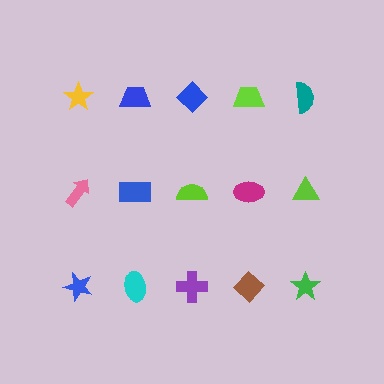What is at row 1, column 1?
A yellow star.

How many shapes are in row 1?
5 shapes.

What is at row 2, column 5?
A lime triangle.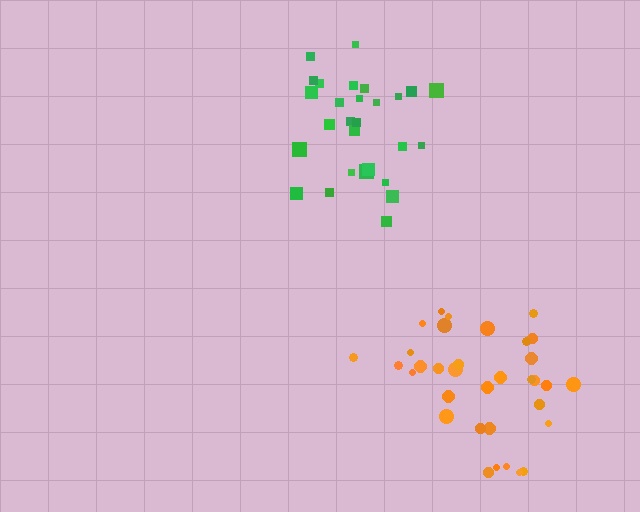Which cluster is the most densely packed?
Green.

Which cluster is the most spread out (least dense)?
Orange.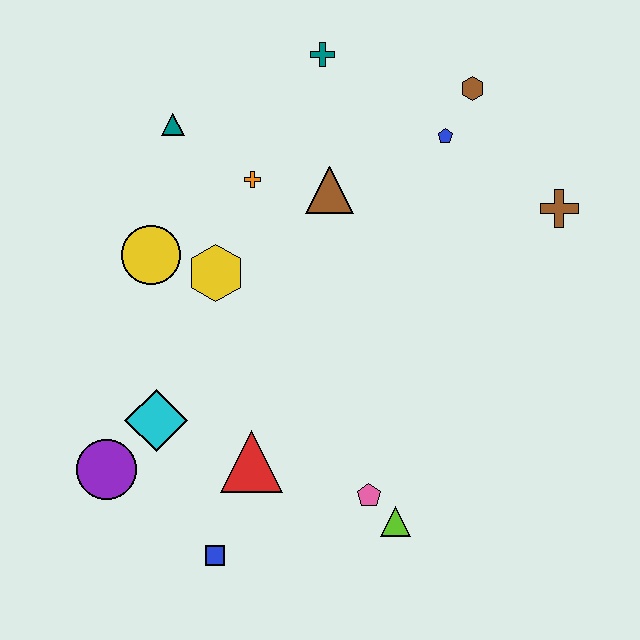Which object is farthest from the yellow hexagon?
The brown cross is farthest from the yellow hexagon.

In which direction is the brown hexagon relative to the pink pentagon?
The brown hexagon is above the pink pentagon.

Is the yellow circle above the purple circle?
Yes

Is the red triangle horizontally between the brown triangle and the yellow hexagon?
Yes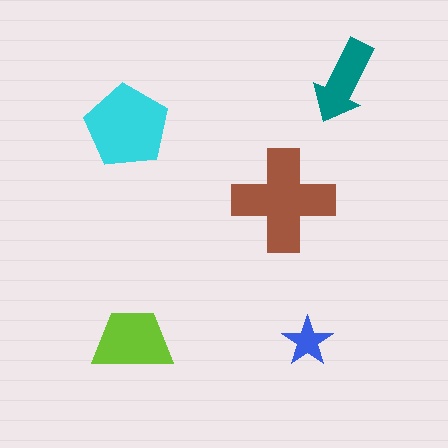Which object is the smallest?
The blue star.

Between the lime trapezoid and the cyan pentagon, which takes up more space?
The cyan pentagon.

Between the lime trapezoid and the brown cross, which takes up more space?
The brown cross.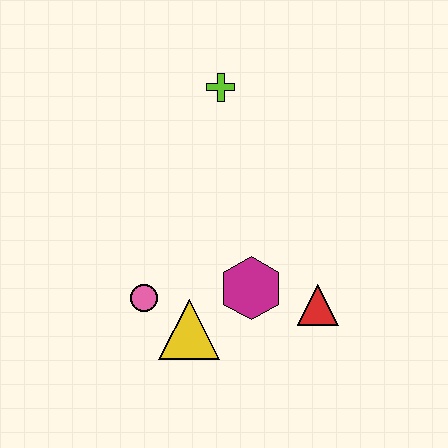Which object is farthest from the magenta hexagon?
The lime cross is farthest from the magenta hexagon.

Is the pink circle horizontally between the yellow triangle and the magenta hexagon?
No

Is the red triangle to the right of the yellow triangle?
Yes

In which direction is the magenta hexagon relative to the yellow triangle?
The magenta hexagon is to the right of the yellow triangle.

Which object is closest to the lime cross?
The magenta hexagon is closest to the lime cross.